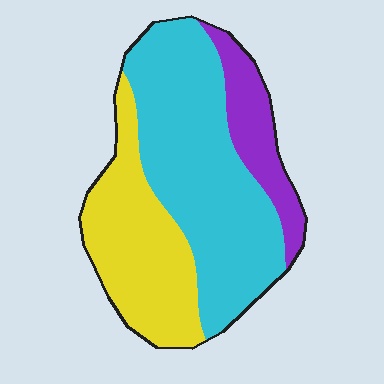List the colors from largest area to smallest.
From largest to smallest: cyan, yellow, purple.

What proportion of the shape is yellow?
Yellow takes up about one third (1/3) of the shape.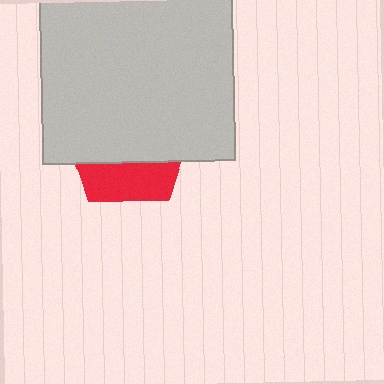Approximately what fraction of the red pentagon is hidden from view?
Roughly 69% of the red pentagon is hidden behind the light gray square.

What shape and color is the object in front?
The object in front is a light gray square.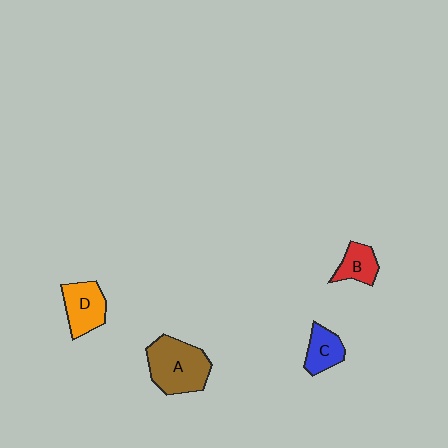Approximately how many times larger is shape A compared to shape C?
Approximately 2.1 times.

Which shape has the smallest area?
Shape B (red).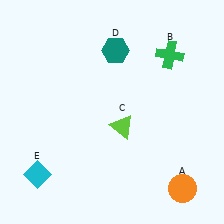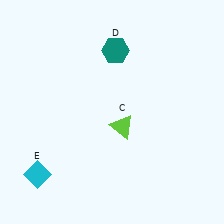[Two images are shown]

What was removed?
The green cross (B), the orange circle (A) were removed in Image 2.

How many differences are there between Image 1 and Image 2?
There are 2 differences between the two images.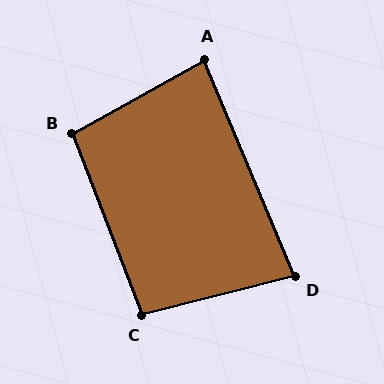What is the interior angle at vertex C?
Approximately 97 degrees (obtuse).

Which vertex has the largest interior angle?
B, at approximately 98 degrees.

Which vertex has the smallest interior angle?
D, at approximately 82 degrees.